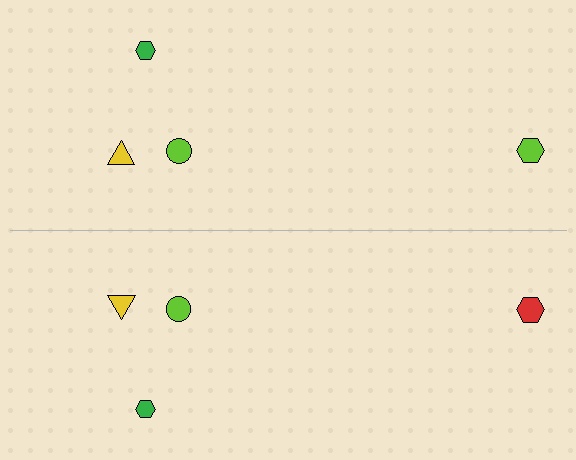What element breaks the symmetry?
The red hexagon on the bottom side breaks the symmetry — its mirror counterpart is lime.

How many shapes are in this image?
There are 8 shapes in this image.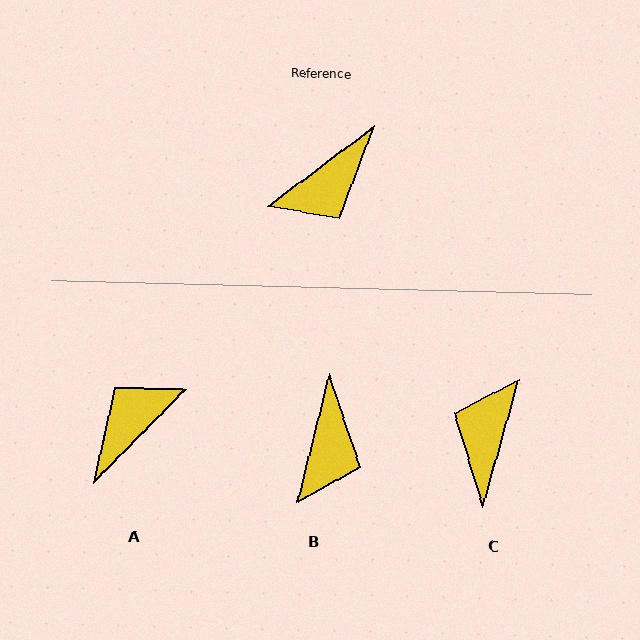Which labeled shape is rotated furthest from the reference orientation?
A, about 171 degrees away.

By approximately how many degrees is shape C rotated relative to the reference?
Approximately 143 degrees clockwise.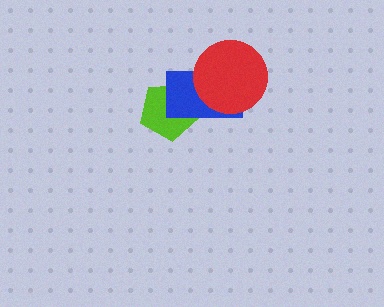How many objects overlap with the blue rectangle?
2 objects overlap with the blue rectangle.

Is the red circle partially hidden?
No, no other shape covers it.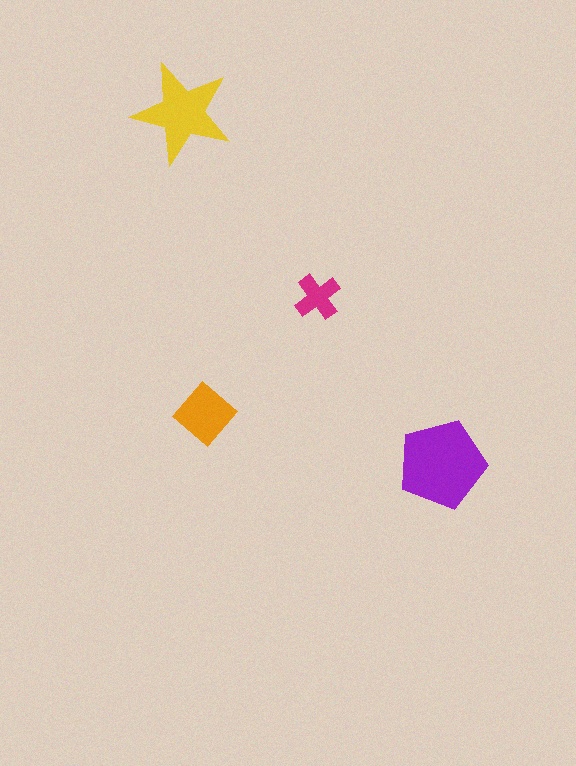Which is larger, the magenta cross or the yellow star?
The yellow star.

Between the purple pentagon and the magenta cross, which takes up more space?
The purple pentagon.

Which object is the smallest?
The magenta cross.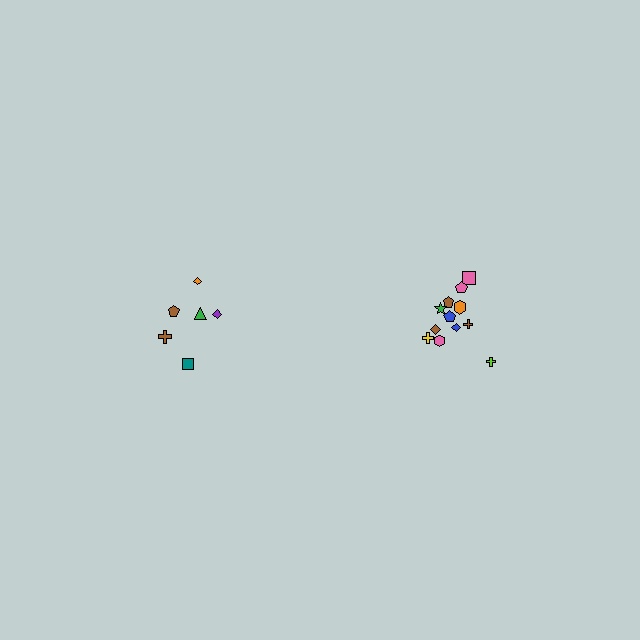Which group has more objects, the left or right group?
The right group.